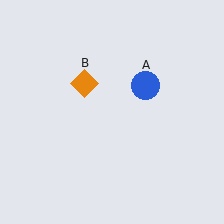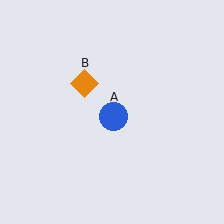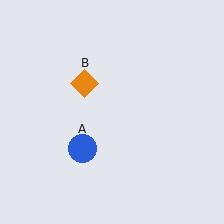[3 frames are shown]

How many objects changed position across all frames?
1 object changed position: blue circle (object A).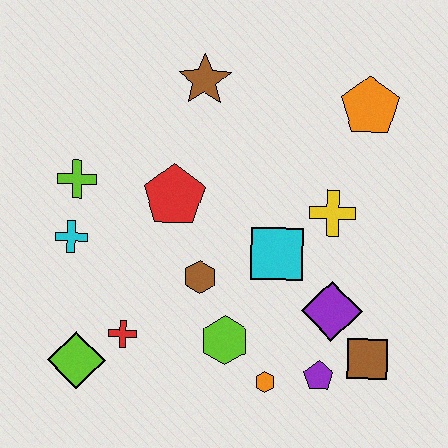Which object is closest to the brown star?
The red pentagon is closest to the brown star.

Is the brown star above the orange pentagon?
Yes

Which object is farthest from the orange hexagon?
The brown star is farthest from the orange hexagon.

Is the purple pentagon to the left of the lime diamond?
No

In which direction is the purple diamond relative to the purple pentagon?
The purple diamond is above the purple pentagon.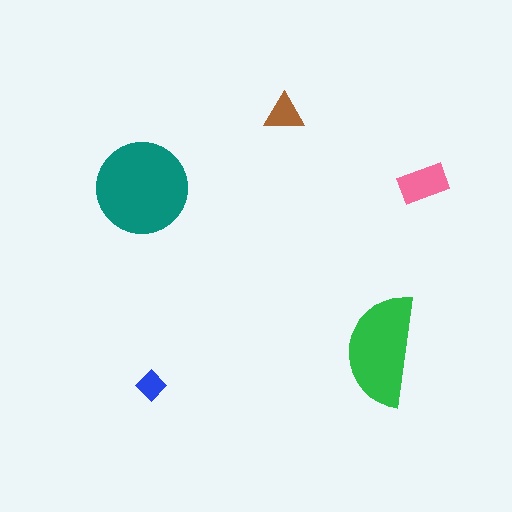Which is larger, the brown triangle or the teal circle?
The teal circle.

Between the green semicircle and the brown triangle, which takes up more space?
The green semicircle.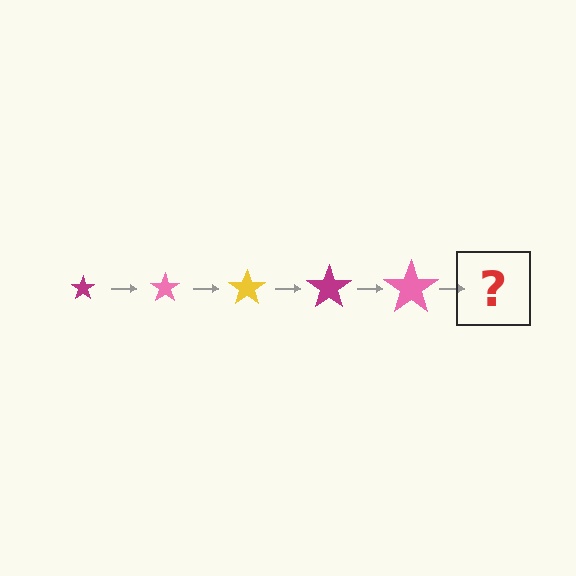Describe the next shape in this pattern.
It should be a yellow star, larger than the previous one.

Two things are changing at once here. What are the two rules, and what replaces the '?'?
The two rules are that the star grows larger each step and the color cycles through magenta, pink, and yellow. The '?' should be a yellow star, larger than the previous one.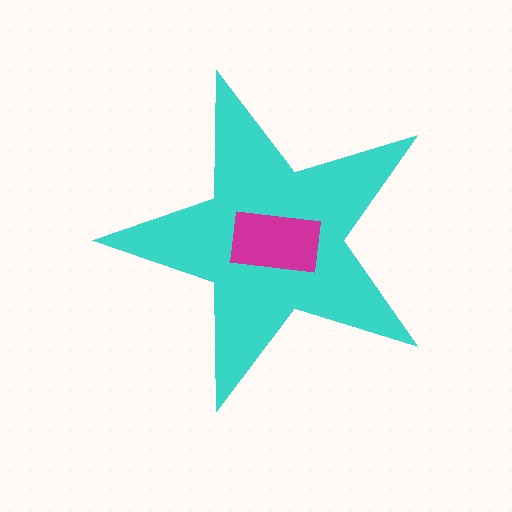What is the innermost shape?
The magenta rectangle.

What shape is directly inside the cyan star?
The magenta rectangle.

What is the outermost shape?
The cyan star.